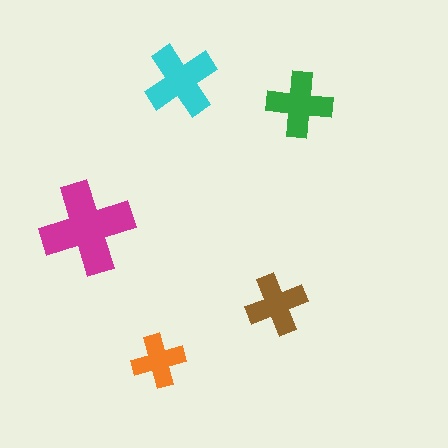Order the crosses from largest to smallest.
the magenta one, the cyan one, the green one, the brown one, the orange one.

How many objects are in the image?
There are 5 objects in the image.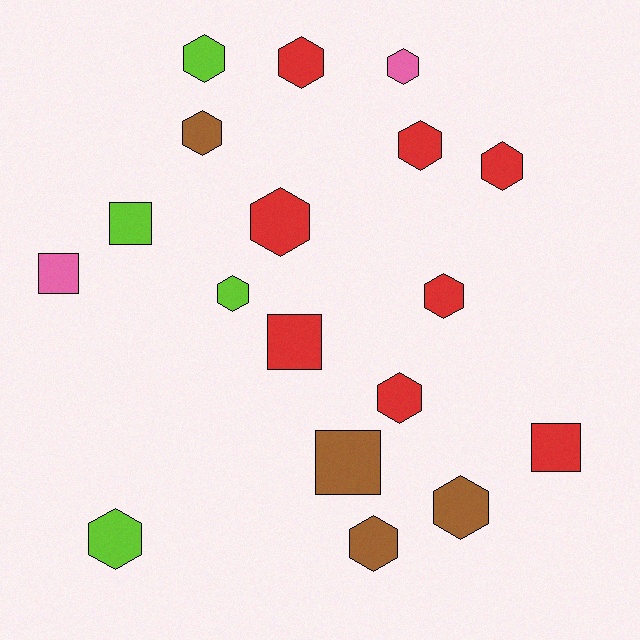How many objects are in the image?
There are 18 objects.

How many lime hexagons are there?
There are 3 lime hexagons.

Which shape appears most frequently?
Hexagon, with 13 objects.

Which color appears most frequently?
Red, with 8 objects.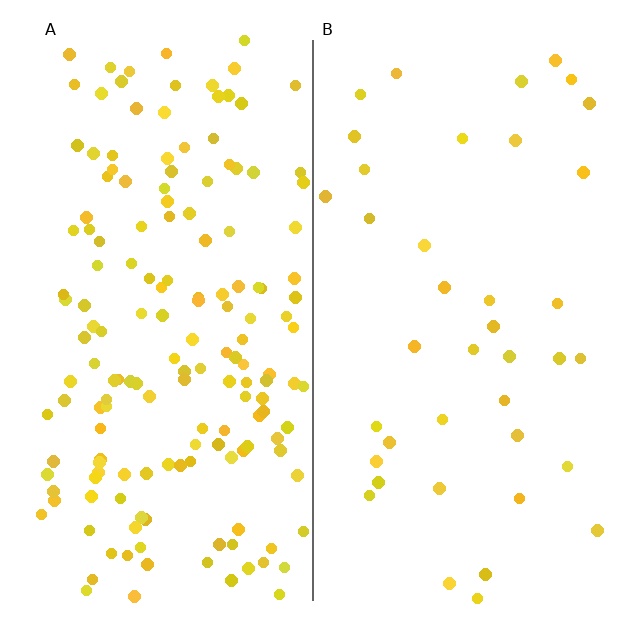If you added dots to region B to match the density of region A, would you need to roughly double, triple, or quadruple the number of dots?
Approximately quadruple.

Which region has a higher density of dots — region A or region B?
A (the left).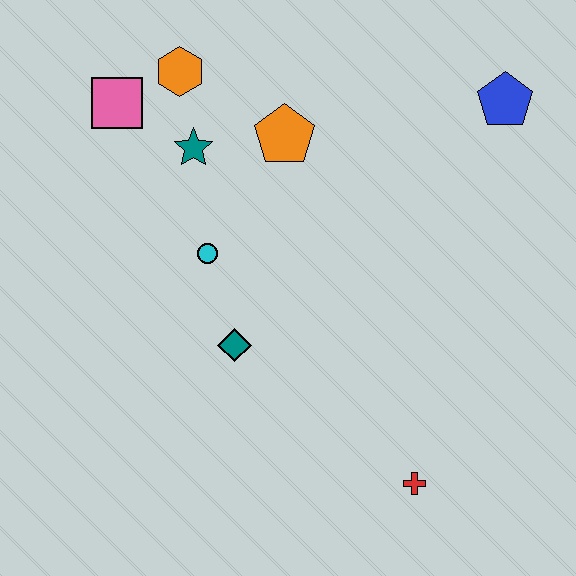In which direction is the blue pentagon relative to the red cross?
The blue pentagon is above the red cross.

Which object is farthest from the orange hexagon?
The red cross is farthest from the orange hexagon.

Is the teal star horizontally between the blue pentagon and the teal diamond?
No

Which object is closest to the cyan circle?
The teal diamond is closest to the cyan circle.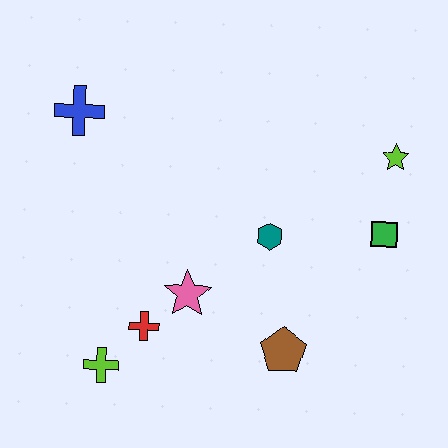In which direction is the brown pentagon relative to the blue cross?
The brown pentagon is below the blue cross.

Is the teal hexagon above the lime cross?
Yes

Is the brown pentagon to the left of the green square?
Yes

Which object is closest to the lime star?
The green square is closest to the lime star.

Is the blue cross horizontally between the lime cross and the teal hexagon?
No